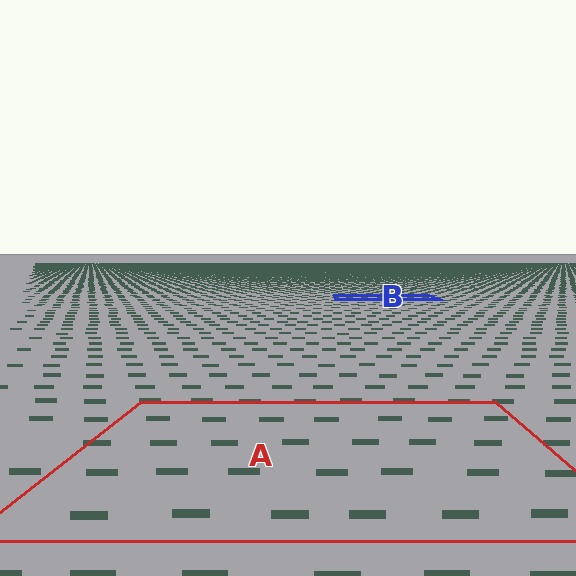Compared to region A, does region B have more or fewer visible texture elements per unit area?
Region B has more texture elements per unit area — they are packed more densely because it is farther away.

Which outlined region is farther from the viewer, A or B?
Region B is farther from the viewer — the texture elements inside it appear smaller and more densely packed.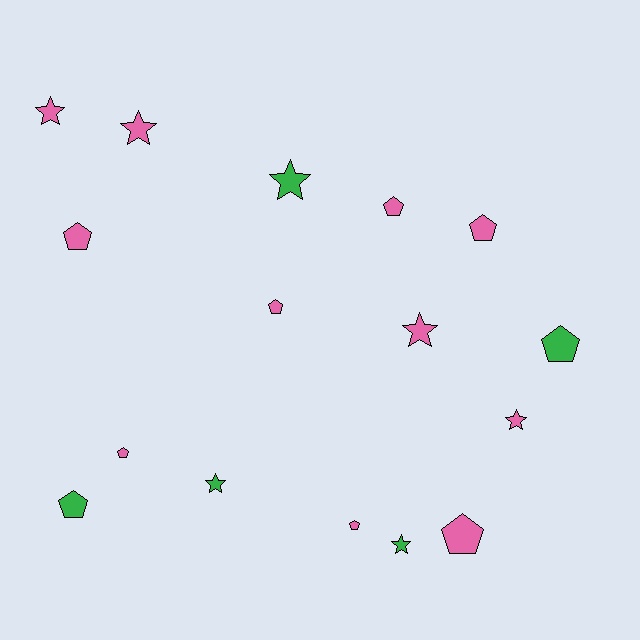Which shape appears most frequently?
Pentagon, with 9 objects.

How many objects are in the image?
There are 16 objects.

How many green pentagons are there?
There are 2 green pentagons.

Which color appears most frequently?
Pink, with 11 objects.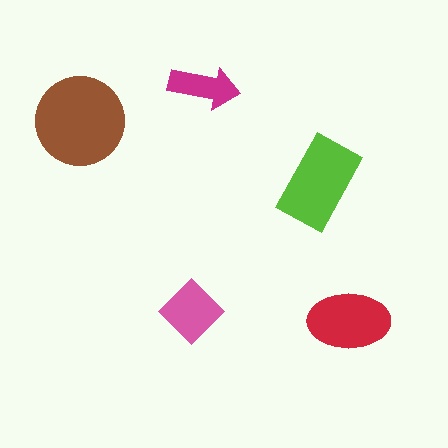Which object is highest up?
The magenta arrow is topmost.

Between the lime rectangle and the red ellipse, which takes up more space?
The lime rectangle.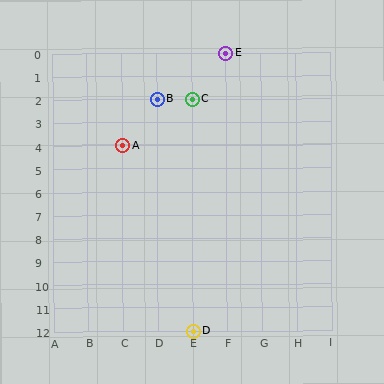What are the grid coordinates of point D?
Point D is at grid coordinates (E, 12).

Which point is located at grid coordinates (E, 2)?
Point C is at (E, 2).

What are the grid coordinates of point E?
Point E is at grid coordinates (F, 0).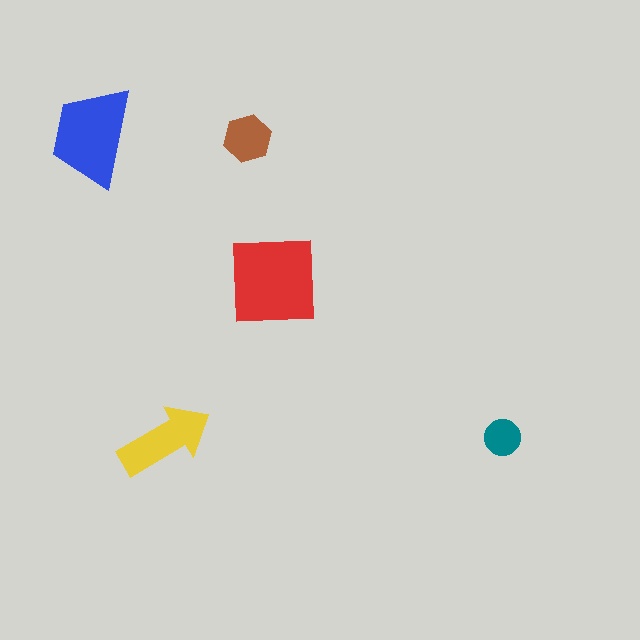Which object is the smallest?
The teal circle.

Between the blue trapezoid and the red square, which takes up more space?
The red square.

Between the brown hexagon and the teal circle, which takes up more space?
The brown hexagon.